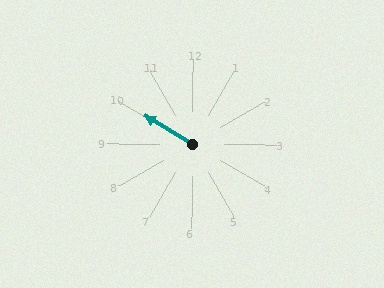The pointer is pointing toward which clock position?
Roughly 10 o'clock.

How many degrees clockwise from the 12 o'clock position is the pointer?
Approximately 301 degrees.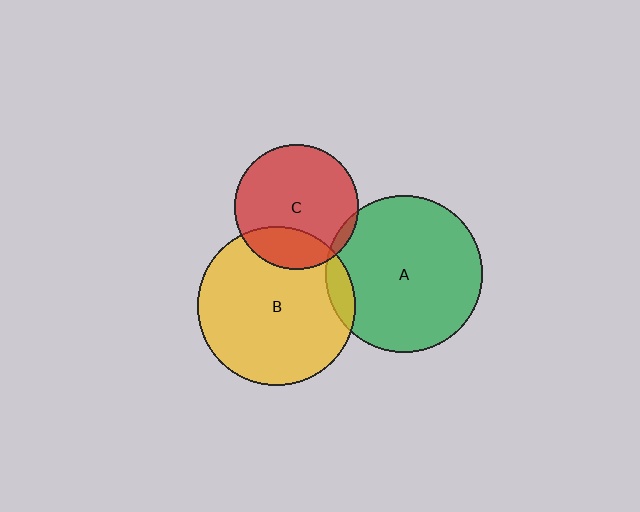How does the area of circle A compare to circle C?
Approximately 1.6 times.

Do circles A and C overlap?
Yes.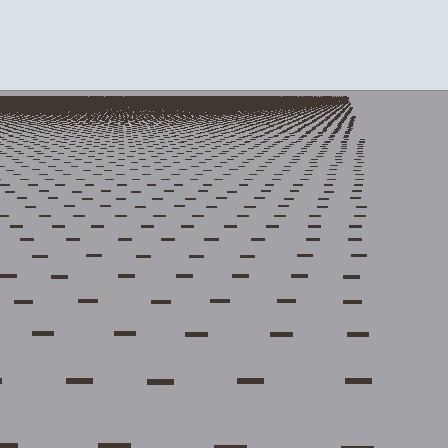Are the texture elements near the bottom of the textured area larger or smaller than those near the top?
Larger. Near the bottom, elements are closer to the viewer and appear at a bigger on-screen size.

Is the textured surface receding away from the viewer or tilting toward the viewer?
The surface is receding away from the viewer. Texture elements get smaller and denser toward the top.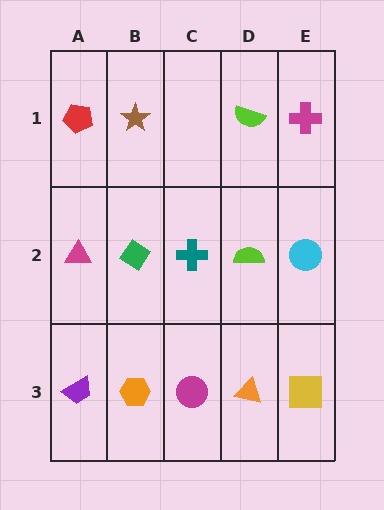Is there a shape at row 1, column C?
No, that cell is empty.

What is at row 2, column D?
A lime semicircle.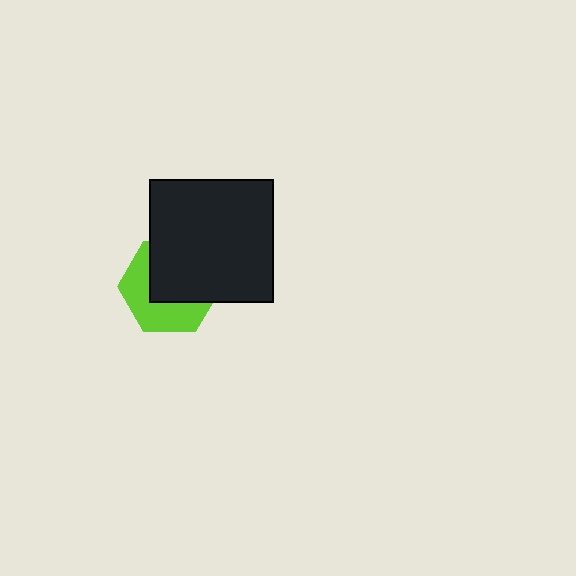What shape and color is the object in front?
The object in front is a black square.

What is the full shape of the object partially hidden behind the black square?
The partially hidden object is a lime hexagon.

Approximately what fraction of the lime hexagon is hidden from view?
Roughly 54% of the lime hexagon is hidden behind the black square.